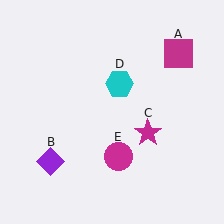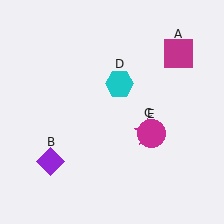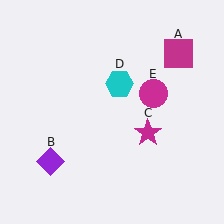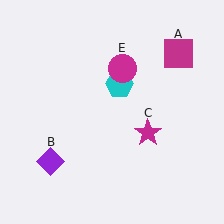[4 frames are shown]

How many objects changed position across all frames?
1 object changed position: magenta circle (object E).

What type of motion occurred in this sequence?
The magenta circle (object E) rotated counterclockwise around the center of the scene.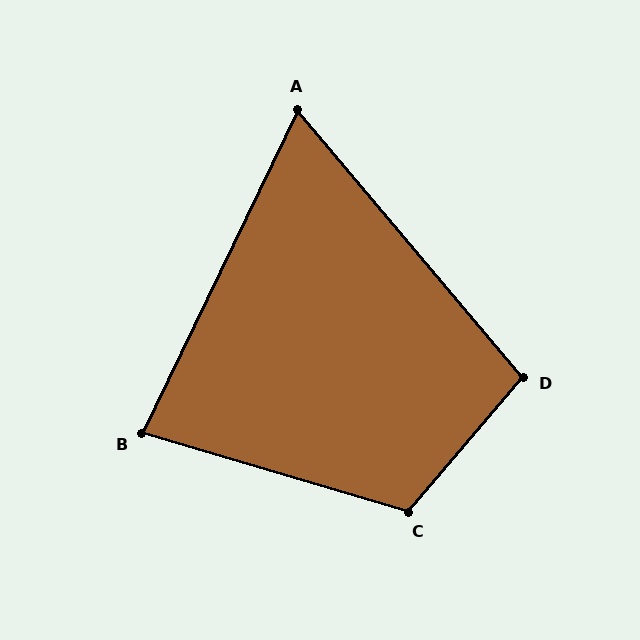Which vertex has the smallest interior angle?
A, at approximately 66 degrees.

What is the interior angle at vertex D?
Approximately 99 degrees (obtuse).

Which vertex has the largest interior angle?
C, at approximately 114 degrees.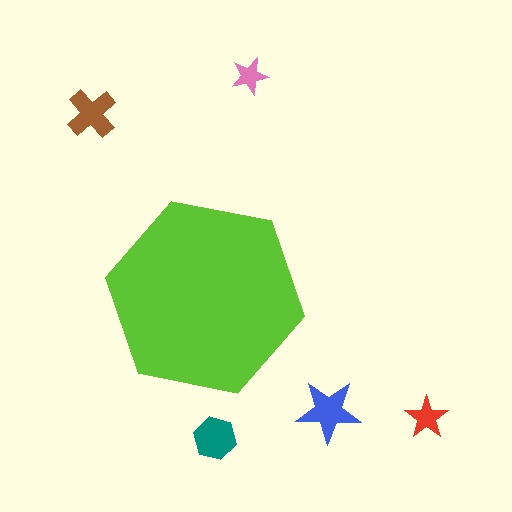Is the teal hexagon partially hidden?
No, the teal hexagon is fully visible.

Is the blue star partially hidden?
No, the blue star is fully visible.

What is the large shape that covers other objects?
A lime hexagon.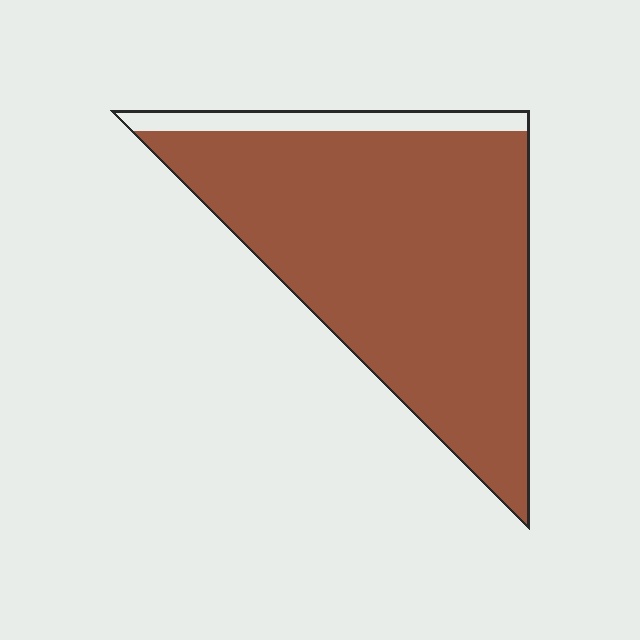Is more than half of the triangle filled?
Yes.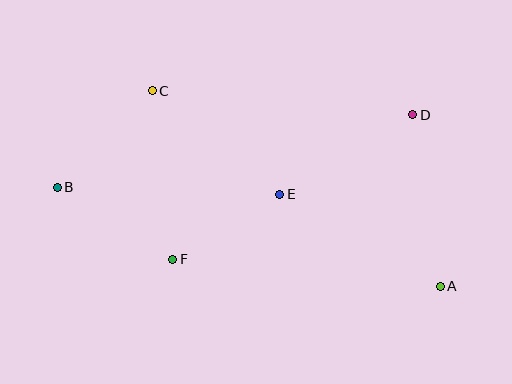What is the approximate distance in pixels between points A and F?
The distance between A and F is approximately 269 pixels.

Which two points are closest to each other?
Points E and F are closest to each other.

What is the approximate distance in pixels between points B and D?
The distance between B and D is approximately 363 pixels.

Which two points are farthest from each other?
Points A and B are farthest from each other.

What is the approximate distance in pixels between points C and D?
The distance between C and D is approximately 262 pixels.